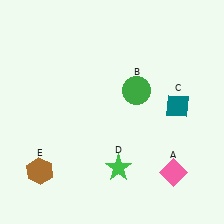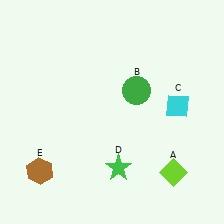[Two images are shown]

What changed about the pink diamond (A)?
In Image 1, A is pink. In Image 2, it changed to lime.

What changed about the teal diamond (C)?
In Image 1, C is teal. In Image 2, it changed to cyan.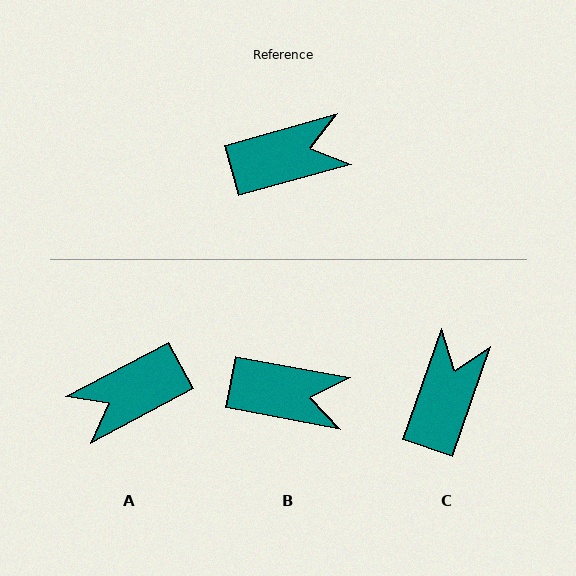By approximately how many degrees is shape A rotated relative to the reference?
Approximately 168 degrees clockwise.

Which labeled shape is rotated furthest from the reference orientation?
A, about 168 degrees away.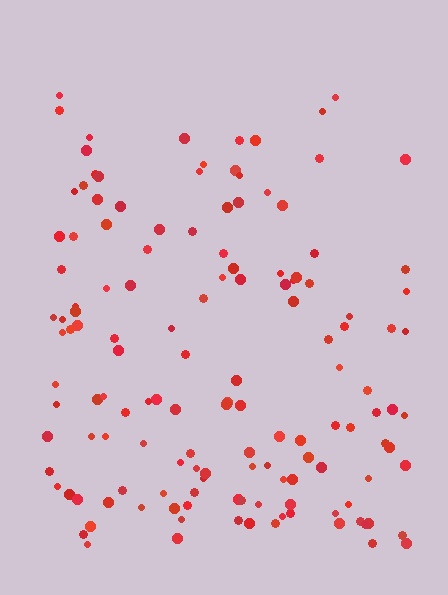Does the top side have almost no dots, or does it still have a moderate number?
Still a moderate number, just noticeably fewer than the bottom.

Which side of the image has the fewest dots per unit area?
The top.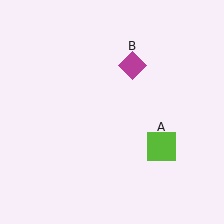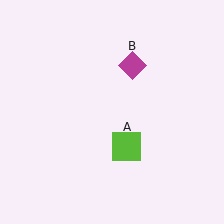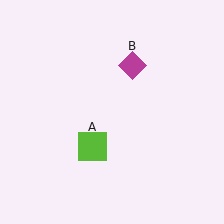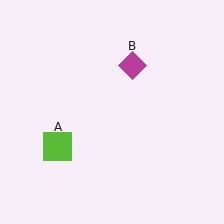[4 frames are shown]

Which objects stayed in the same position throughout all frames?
Magenta diamond (object B) remained stationary.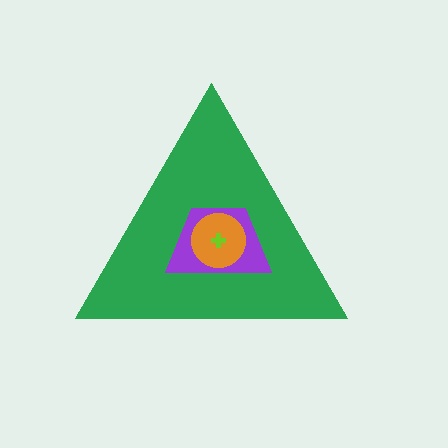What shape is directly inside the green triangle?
The purple trapezoid.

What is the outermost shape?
The green triangle.